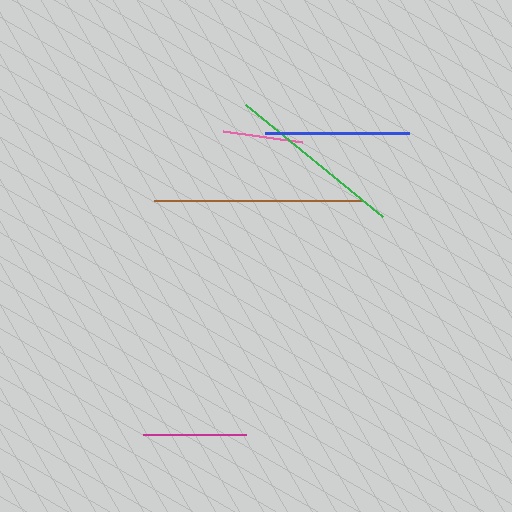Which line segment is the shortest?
The pink line is the shortest at approximately 80 pixels.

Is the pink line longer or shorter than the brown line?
The brown line is longer than the pink line.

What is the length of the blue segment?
The blue segment is approximately 144 pixels long.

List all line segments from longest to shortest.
From longest to shortest: brown, green, blue, magenta, pink.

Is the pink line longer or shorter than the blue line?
The blue line is longer than the pink line.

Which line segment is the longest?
The brown line is the longest at approximately 208 pixels.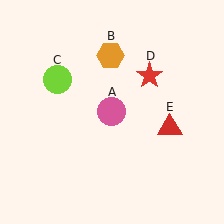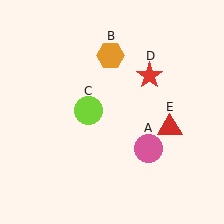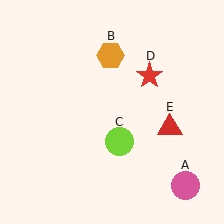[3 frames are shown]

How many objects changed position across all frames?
2 objects changed position: pink circle (object A), lime circle (object C).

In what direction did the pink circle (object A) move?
The pink circle (object A) moved down and to the right.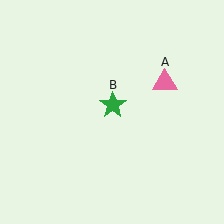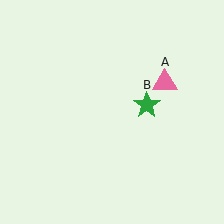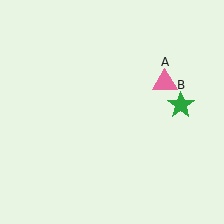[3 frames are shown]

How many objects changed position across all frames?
1 object changed position: green star (object B).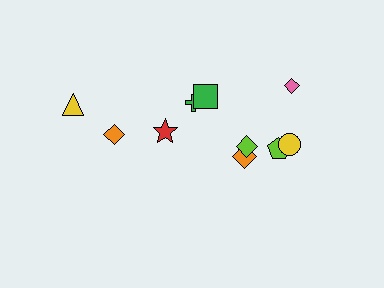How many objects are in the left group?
There are 4 objects.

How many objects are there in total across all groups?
There are 10 objects.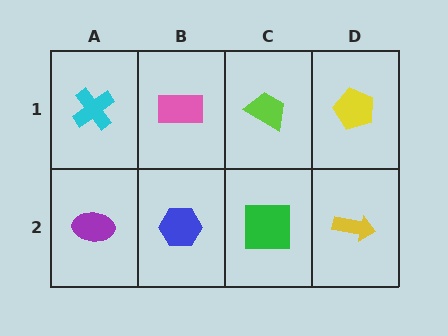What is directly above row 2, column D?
A yellow pentagon.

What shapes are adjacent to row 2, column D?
A yellow pentagon (row 1, column D), a green square (row 2, column C).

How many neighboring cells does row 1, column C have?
3.